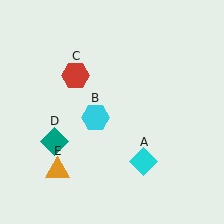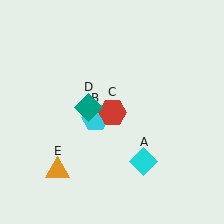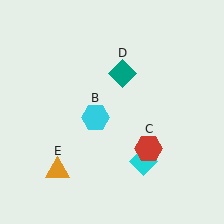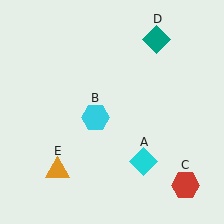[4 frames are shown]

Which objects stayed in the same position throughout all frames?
Cyan diamond (object A) and cyan hexagon (object B) and orange triangle (object E) remained stationary.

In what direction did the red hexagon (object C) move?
The red hexagon (object C) moved down and to the right.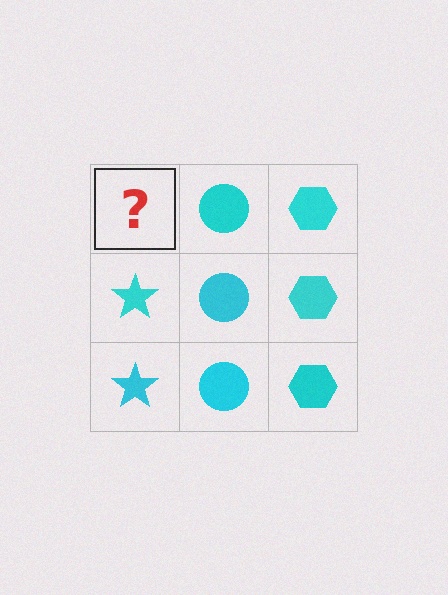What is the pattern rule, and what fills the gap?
The rule is that each column has a consistent shape. The gap should be filled with a cyan star.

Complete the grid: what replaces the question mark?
The question mark should be replaced with a cyan star.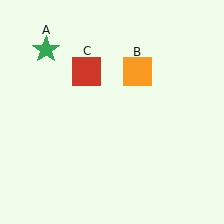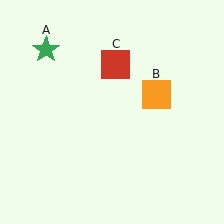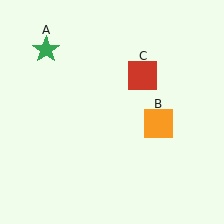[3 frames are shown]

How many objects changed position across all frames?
2 objects changed position: orange square (object B), red square (object C).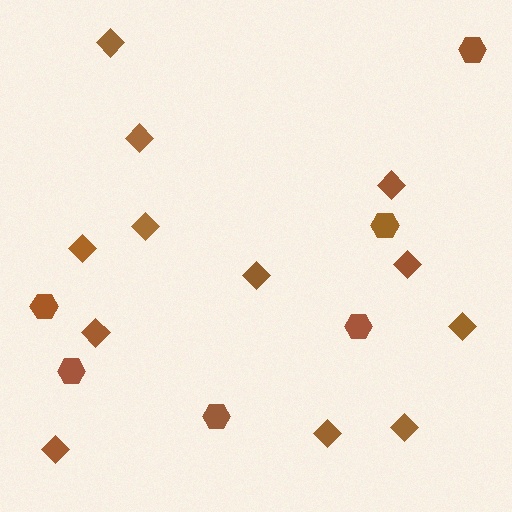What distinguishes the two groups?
There are 2 groups: one group of hexagons (6) and one group of diamonds (12).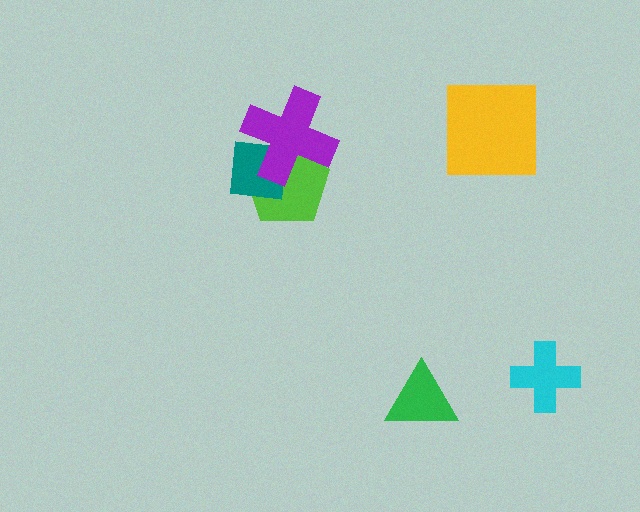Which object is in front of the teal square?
The purple cross is in front of the teal square.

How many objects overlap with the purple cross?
2 objects overlap with the purple cross.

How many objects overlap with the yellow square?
0 objects overlap with the yellow square.